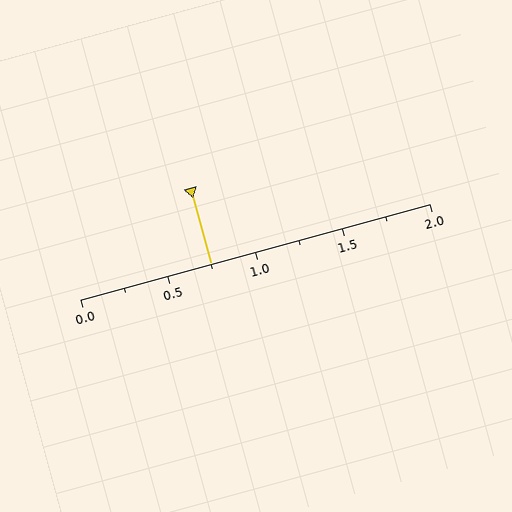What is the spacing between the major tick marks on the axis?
The major ticks are spaced 0.5 apart.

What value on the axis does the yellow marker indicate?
The marker indicates approximately 0.75.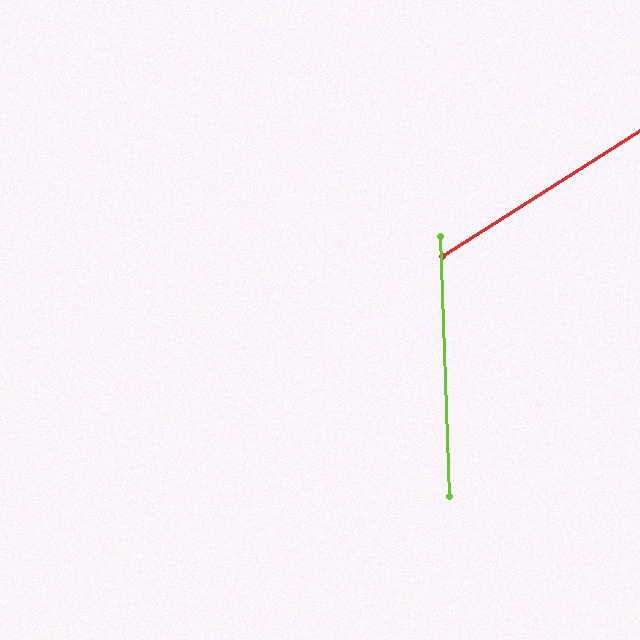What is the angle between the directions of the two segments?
Approximately 60 degrees.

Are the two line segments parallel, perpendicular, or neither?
Neither parallel nor perpendicular — they differ by about 60°.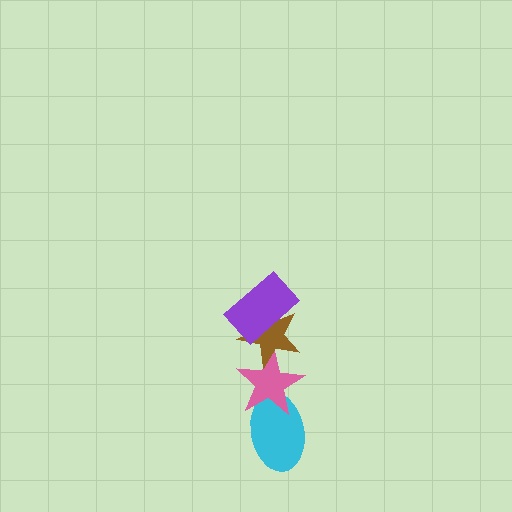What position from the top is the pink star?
The pink star is 3rd from the top.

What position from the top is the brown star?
The brown star is 2nd from the top.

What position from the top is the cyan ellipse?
The cyan ellipse is 4th from the top.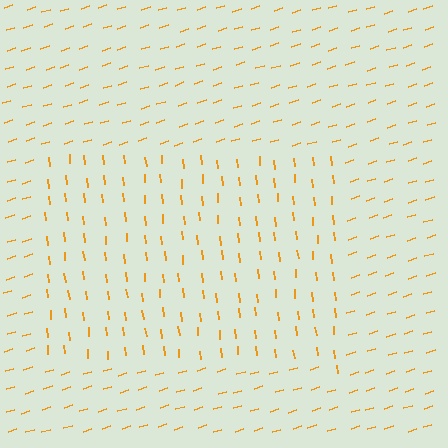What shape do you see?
I see a rectangle.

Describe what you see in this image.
The image is filled with small orange line segments. A rectangle region in the image has lines oriented differently from the surrounding lines, creating a visible texture boundary.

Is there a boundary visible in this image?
Yes, there is a texture boundary formed by a change in line orientation.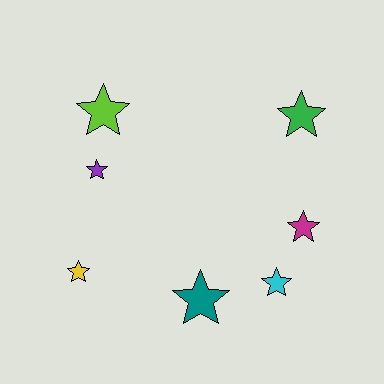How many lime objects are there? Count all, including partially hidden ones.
There is 1 lime object.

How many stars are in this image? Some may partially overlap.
There are 7 stars.